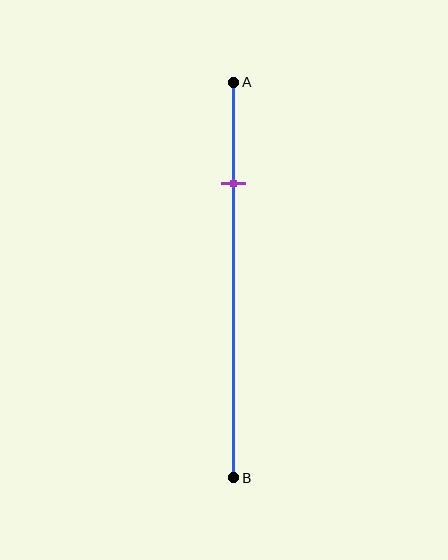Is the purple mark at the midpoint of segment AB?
No, the mark is at about 25% from A, not at the 50% midpoint.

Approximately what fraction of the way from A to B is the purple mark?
The purple mark is approximately 25% of the way from A to B.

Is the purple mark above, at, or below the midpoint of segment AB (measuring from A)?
The purple mark is above the midpoint of segment AB.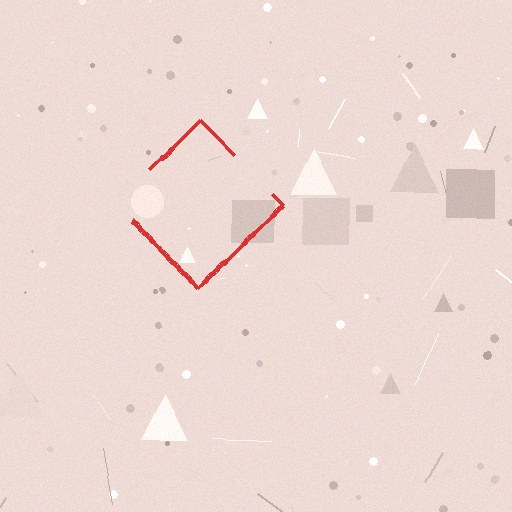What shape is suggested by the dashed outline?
The dashed outline suggests a diamond.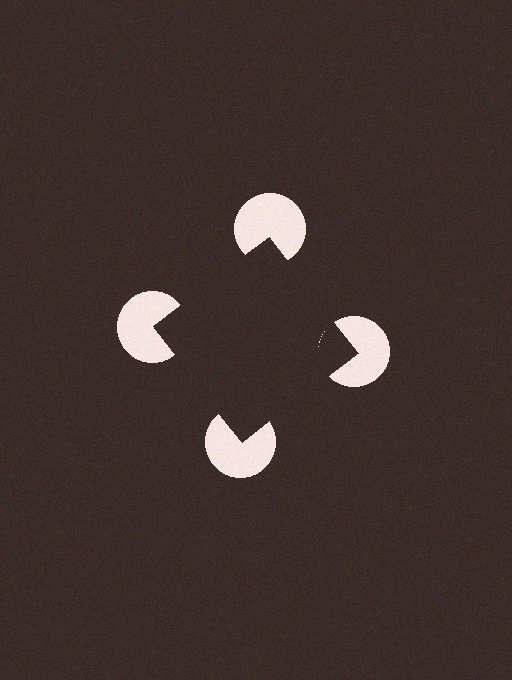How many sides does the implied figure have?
4 sides.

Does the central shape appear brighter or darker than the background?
It typically appears slightly darker than the background, even though no actual brightness change is drawn.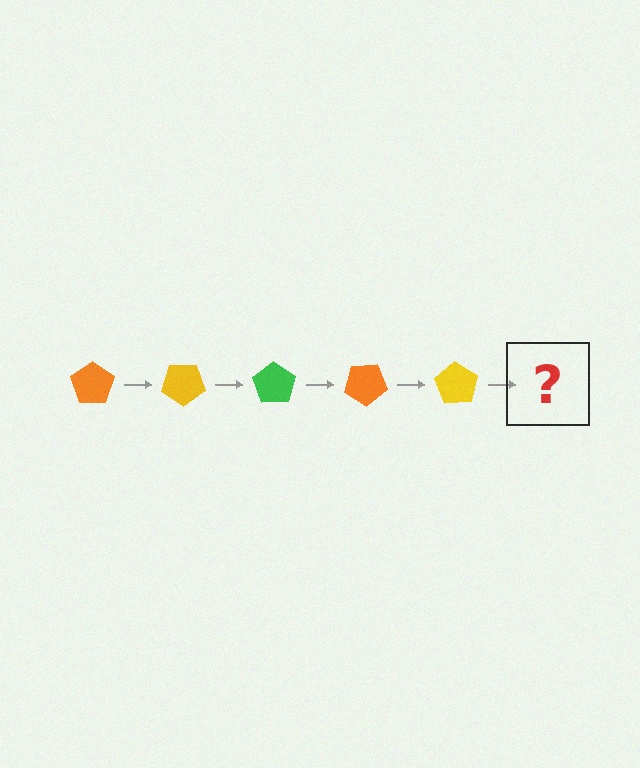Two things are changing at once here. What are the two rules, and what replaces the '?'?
The two rules are that it rotates 35 degrees each step and the color cycles through orange, yellow, and green. The '?' should be a green pentagon, rotated 175 degrees from the start.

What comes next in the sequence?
The next element should be a green pentagon, rotated 175 degrees from the start.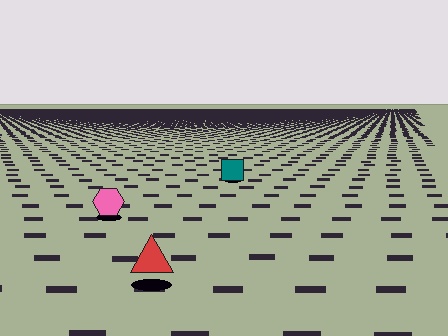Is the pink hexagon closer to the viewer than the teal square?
Yes. The pink hexagon is closer — you can tell from the texture gradient: the ground texture is coarser near it.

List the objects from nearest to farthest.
From nearest to farthest: the red triangle, the pink hexagon, the teal square.